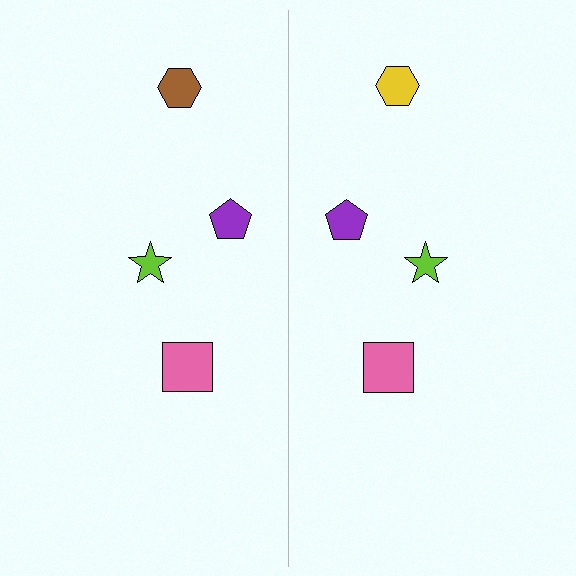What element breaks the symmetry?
The yellow hexagon on the right side breaks the symmetry — its mirror counterpart is brown.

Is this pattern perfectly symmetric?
No, the pattern is not perfectly symmetric. The yellow hexagon on the right side breaks the symmetry — its mirror counterpart is brown.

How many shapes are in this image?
There are 8 shapes in this image.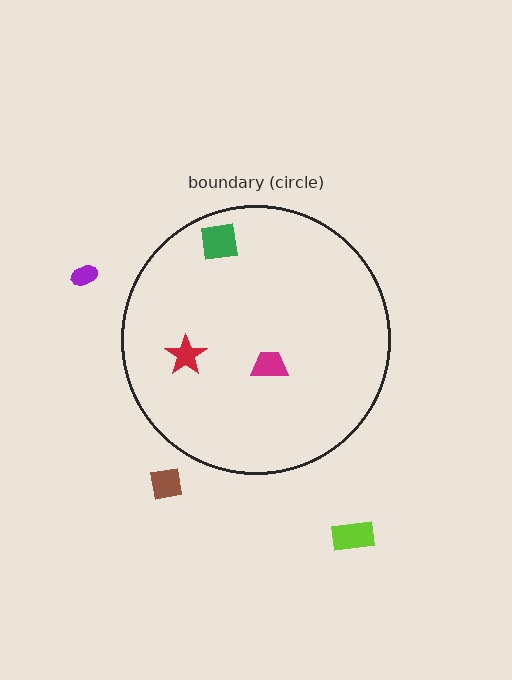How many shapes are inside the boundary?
3 inside, 3 outside.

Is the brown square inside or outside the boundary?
Outside.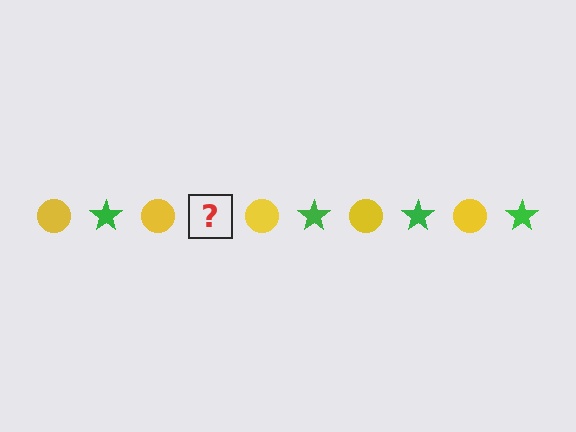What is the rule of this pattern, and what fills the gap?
The rule is that the pattern alternates between yellow circle and green star. The gap should be filled with a green star.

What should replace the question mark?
The question mark should be replaced with a green star.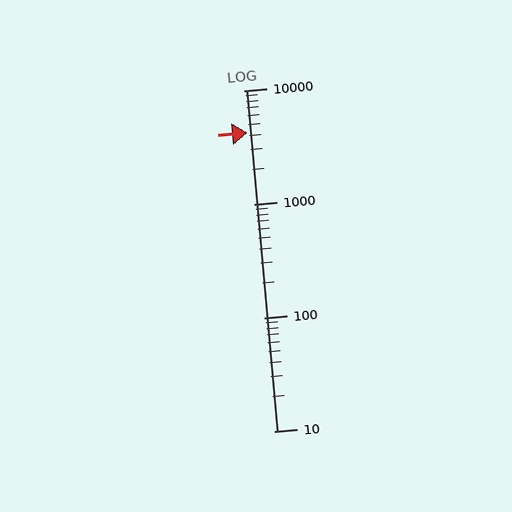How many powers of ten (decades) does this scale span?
The scale spans 3 decades, from 10 to 10000.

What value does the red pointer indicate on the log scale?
The pointer indicates approximately 4200.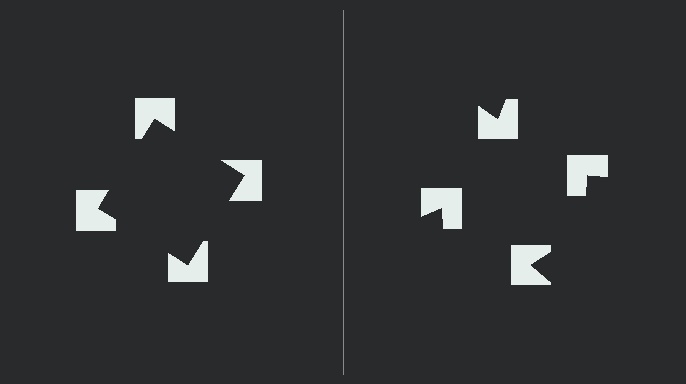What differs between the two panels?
The notched squares are positioned identically on both sides; only the wedge orientations differ. On the left they align to a square; on the right they are misaligned.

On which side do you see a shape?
An illusory square appears on the left side. On the right side the wedge cuts are rotated, so no coherent shape forms.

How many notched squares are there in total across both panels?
8 — 4 on each side.